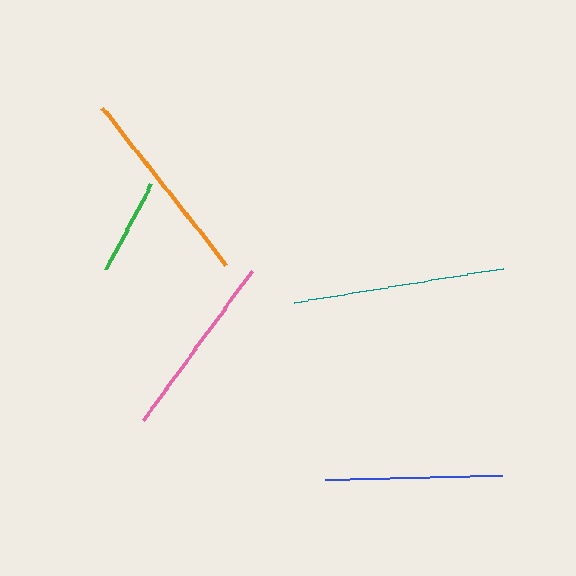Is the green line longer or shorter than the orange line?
The orange line is longer than the green line.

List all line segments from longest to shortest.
From longest to shortest: teal, orange, pink, blue, green.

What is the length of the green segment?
The green segment is approximately 96 pixels long.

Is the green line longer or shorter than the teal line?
The teal line is longer than the green line.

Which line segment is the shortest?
The green line is the shortest at approximately 96 pixels.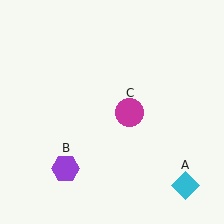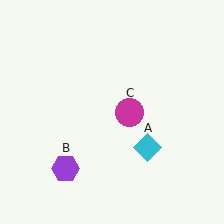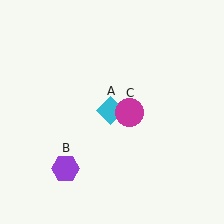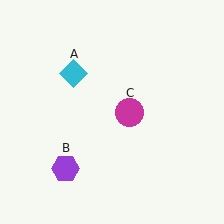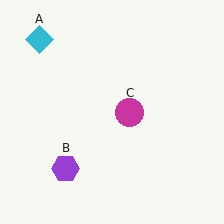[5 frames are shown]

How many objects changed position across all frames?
1 object changed position: cyan diamond (object A).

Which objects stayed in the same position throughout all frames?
Purple hexagon (object B) and magenta circle (object C) remained stationary.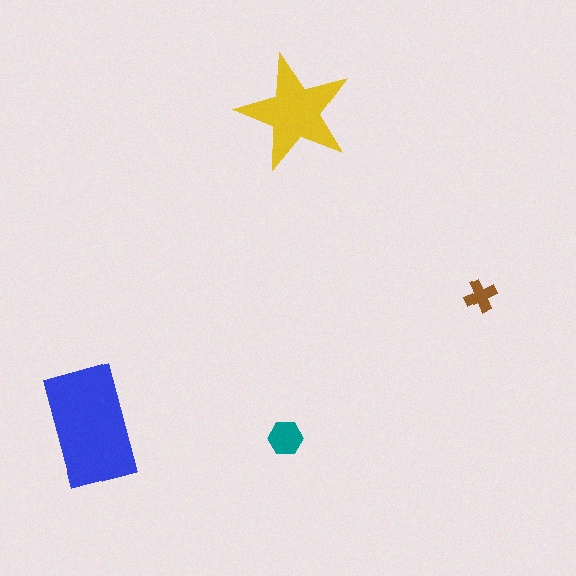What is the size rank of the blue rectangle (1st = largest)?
1st.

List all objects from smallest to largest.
The brown cross, the teal hexagon, the yellow star, the blue rectangle.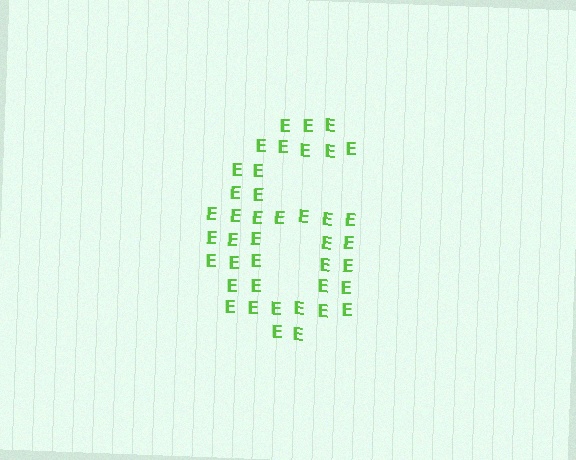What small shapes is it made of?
It is made of small letter E's.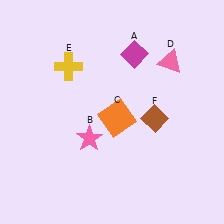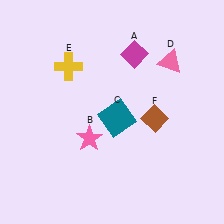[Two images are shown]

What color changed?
The square (C) changed from orange in Image 1 to teal in Image 2.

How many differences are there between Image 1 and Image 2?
There is 1 difference between the two images.